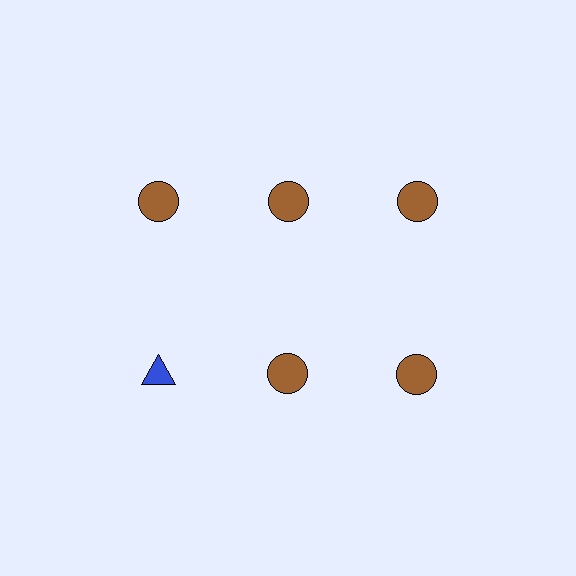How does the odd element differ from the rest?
It differs in both color (blue instead of brown) and shape (triangle instead of circle).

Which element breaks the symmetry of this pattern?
The blue triangle in the second row, leftmost column breaks the symmetry. All other shapes are brown circles.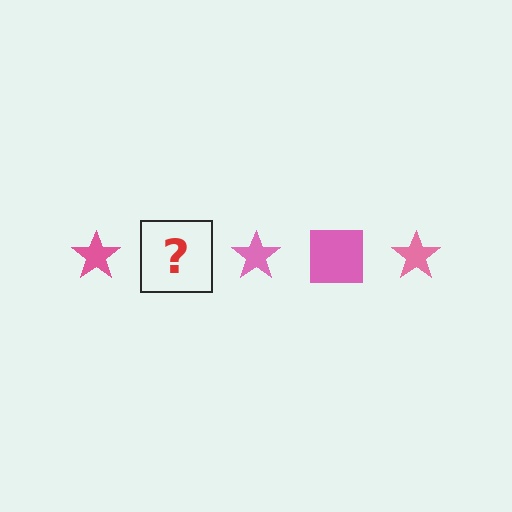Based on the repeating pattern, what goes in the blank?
The blank should be a pink square.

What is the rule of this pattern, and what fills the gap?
The rule is that the pattern cycles through star, square shapes in pink. The gap should be filled with a pink square.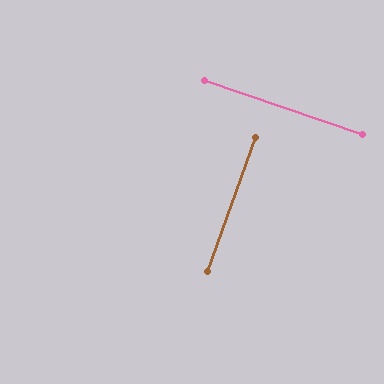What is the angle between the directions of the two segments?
Approximately 89 degrees.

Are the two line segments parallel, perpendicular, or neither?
Perpendicular — they meet at approximately 89°.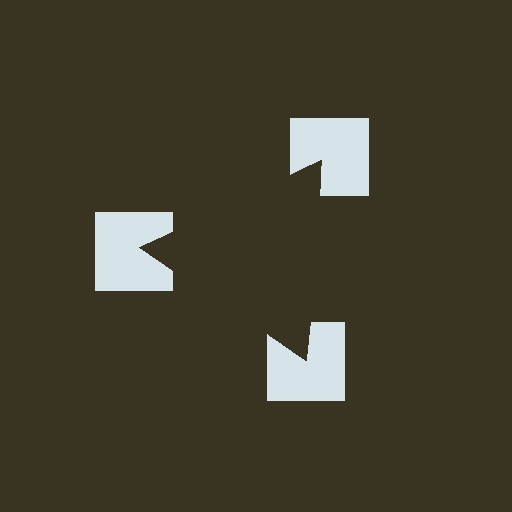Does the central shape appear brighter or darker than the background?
It typically appears slightly darker than the background, even though no actual brightness change is drawn.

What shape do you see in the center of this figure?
An illusory triangle — its edges are inferred from the aligned wedge cuts in the notched squares, not physically drawn.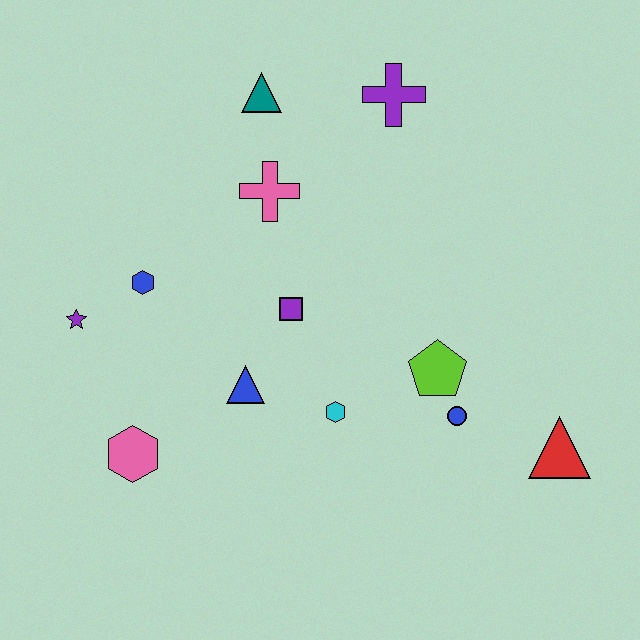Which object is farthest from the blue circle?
The purple star is farthest from the blue circle.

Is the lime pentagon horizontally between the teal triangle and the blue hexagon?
No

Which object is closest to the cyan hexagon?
The blue triangle is closest to the cyan hexagon.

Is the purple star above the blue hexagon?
No